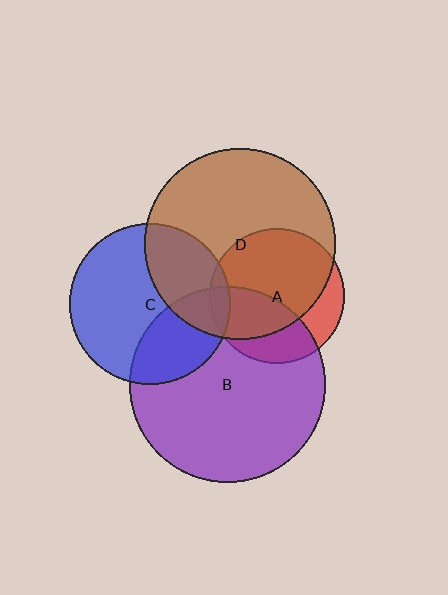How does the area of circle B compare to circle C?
Approximately 1.5 times.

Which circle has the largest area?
Circle B (purple).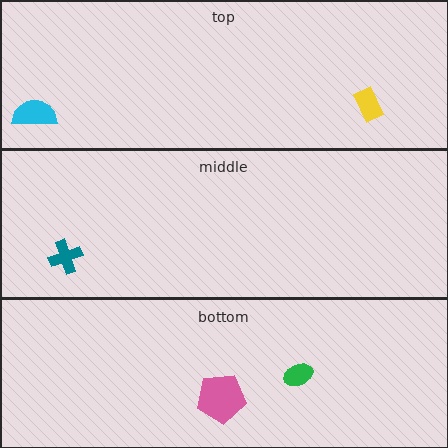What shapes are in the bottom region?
The pink pentagon, the green ellipse.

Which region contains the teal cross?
The middle region.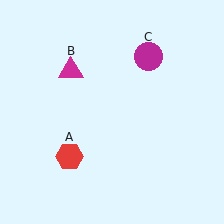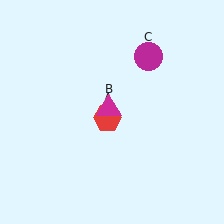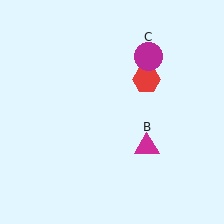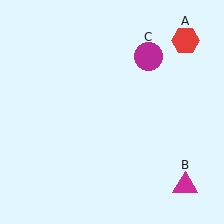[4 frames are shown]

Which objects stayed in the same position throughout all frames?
Magenta circle (object C) remained stationary.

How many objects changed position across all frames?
2 objects changed position: red hexagon (object A), magenta triangle (object B).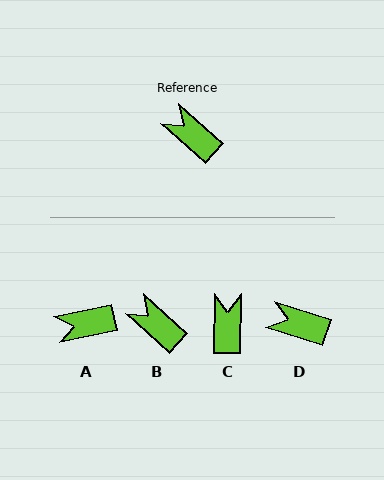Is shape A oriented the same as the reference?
No, it is off by about 53 degrees.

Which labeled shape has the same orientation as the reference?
B.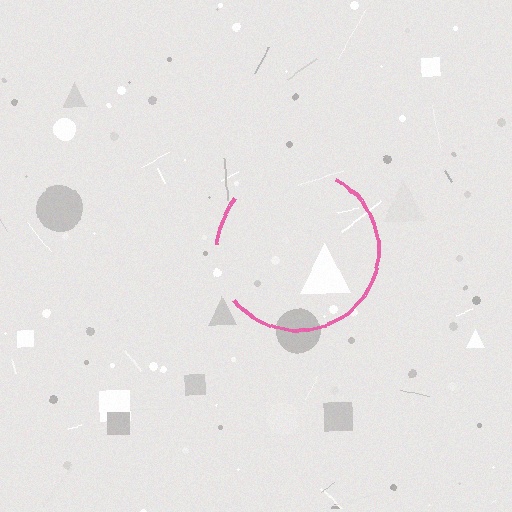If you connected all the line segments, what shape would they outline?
They would outline a circle.